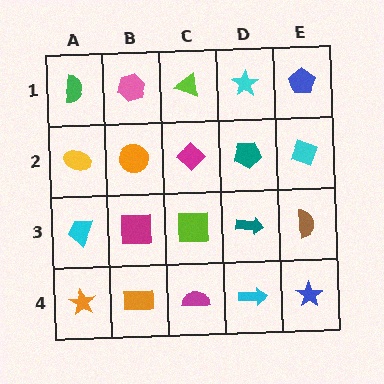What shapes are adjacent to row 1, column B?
An orange circle (row 2, column B), a green semicircle (row 1, column A), a lime triangle (row 1, column C).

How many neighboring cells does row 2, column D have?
4.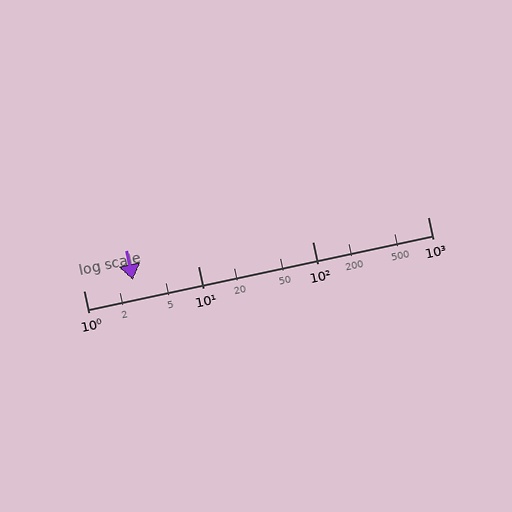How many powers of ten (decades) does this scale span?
The scale spans 3 decades, from 1 to 1000.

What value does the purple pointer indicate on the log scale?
The pointer indicates approximately 2.7.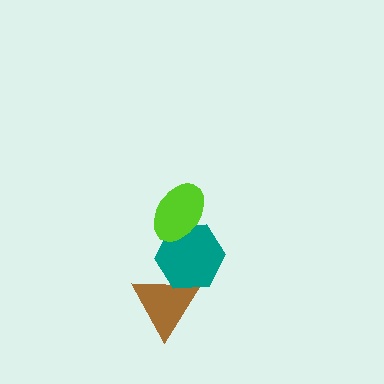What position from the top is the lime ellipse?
The lime ellipse is 1st from the top.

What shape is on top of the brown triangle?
The teal hexagon is on top of the brown triangle.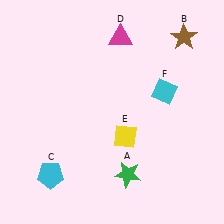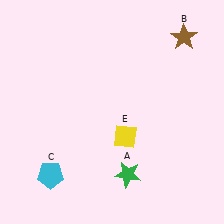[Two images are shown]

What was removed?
The cyan diamond (F), the magenta triangle (D) were removed in Image 2.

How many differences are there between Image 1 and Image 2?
There are 2 differences between the two images.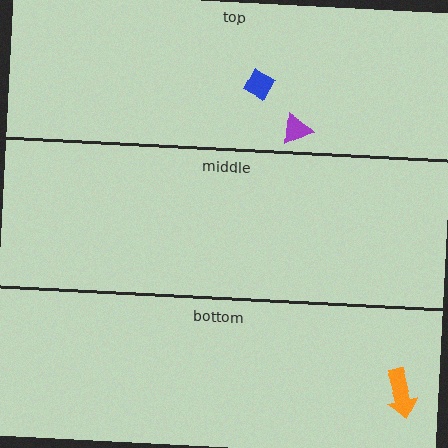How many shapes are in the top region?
2.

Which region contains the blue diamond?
The top region.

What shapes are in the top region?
The purple triangle, the blue diamond.